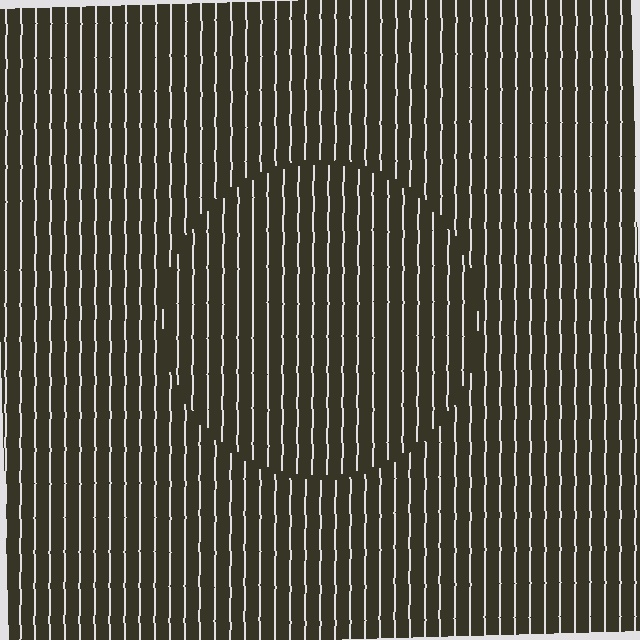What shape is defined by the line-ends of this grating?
An illusory circle. The interior of the shape contains the same grating, shifted by half a period — the contour is defined by the phase discontinuity where line-ends from the inner and outer gratings abut.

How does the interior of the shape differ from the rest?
The interior of the shape contains the same grating, shifted by half a period — the contour is defined by the phase discontinuity where line-ends from the inner and outer gratings abut.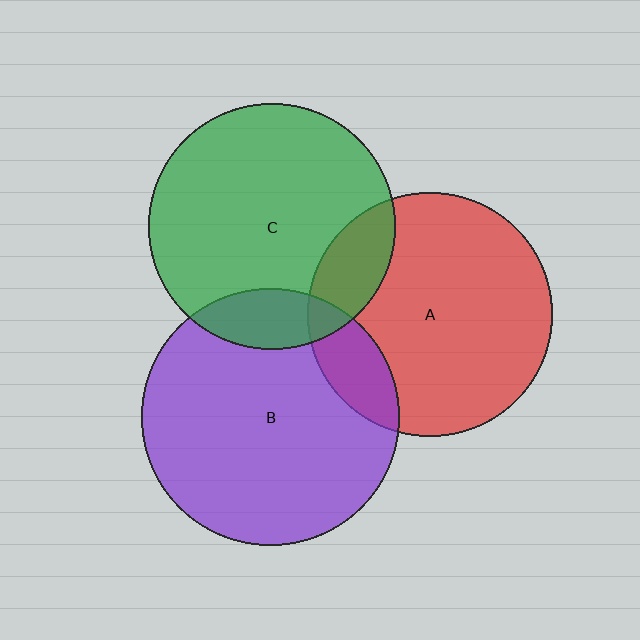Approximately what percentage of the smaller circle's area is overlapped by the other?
Approximately 15%.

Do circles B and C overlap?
Yes.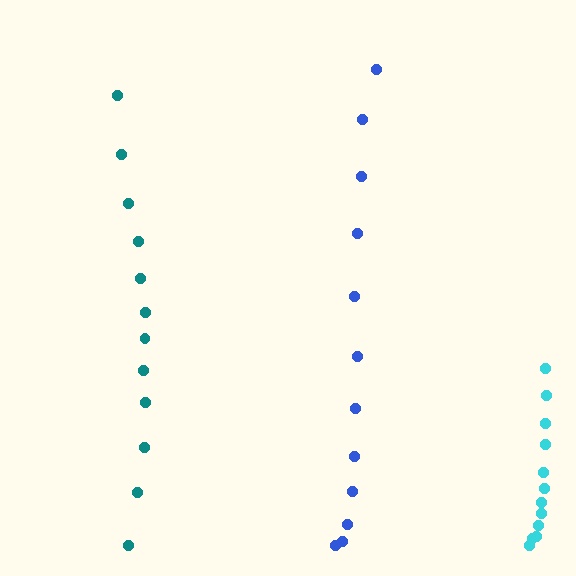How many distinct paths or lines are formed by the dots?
There are 3 distinct paths.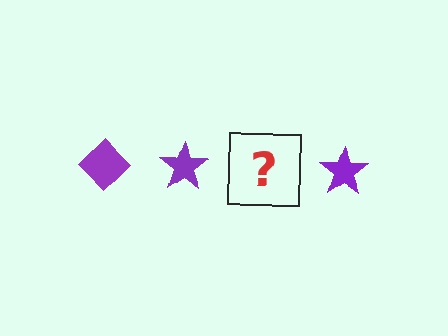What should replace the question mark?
The question mark should be replaced with a purple diamond.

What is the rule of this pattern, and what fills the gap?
The rule is that the pattern cycles through diamond, star shapes in purple. The gap should be filled with a purple diamond.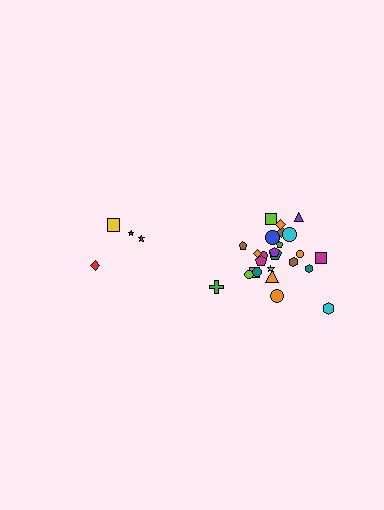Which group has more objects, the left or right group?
The right group.